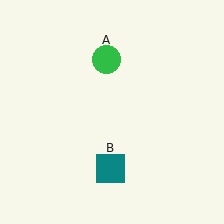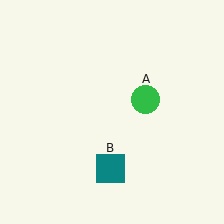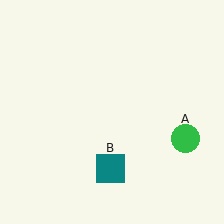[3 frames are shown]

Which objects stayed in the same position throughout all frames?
Teal square (object B) remained stationary.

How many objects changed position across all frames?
1 object changed position: green circle (object A).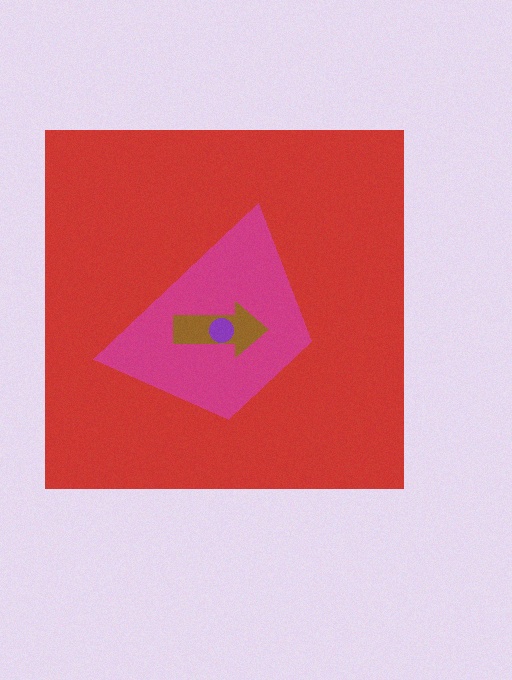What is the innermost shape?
The purple circle.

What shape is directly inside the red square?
The magenta trapezoid.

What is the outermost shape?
The red square.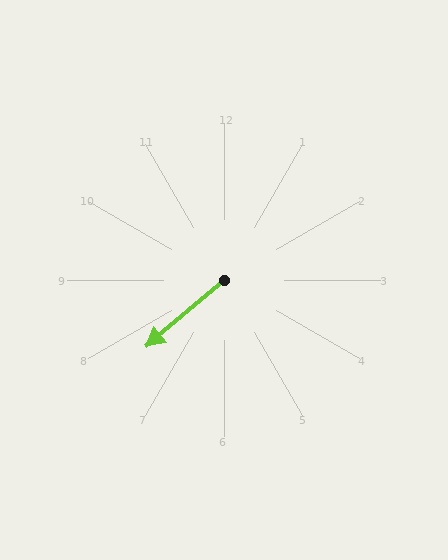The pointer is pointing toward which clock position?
Roughly 8 o'clock.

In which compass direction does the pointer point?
Southwest.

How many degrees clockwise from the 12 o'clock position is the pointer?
Approximately 230 degrees.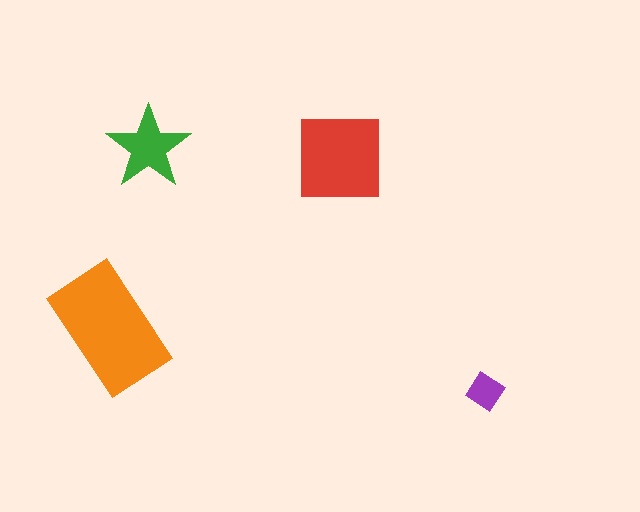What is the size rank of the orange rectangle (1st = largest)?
1st.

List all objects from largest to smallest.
The orange rectangle, the red square, the green star, the purple diamond.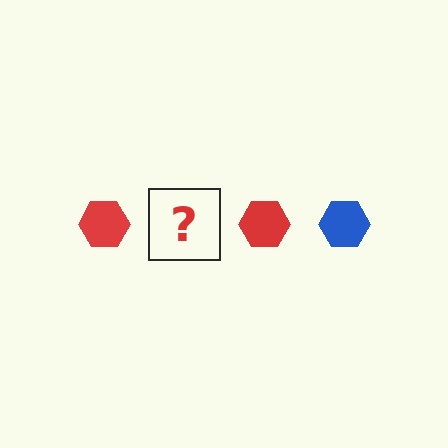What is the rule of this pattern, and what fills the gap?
The rule is that the pattern cycles through red, blue hexagons. The gap should be filled with a blue hexagon.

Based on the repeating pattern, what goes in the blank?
The blank should be a blue hexagon.